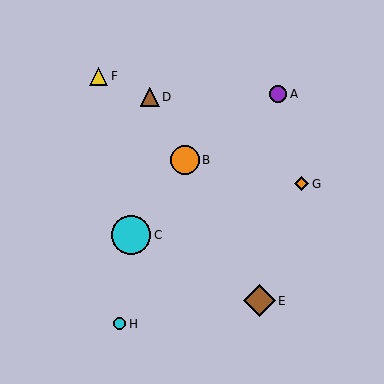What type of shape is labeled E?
Shape E is a brown diamond.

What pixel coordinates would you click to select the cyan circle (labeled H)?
Click at (120, 324) to select the cyan circle H.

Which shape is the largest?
The cyan circle (labeled C) is the largest.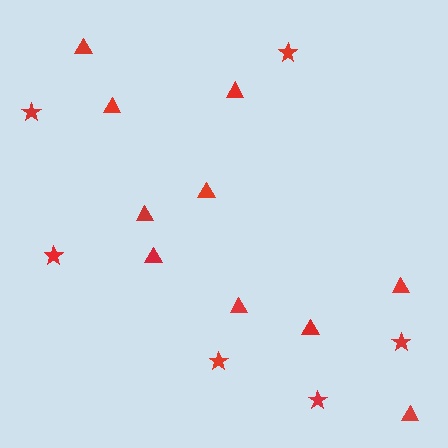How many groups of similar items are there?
There are 2 groups: one group of triangles (10) and one group of stars (6).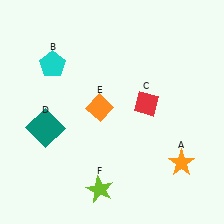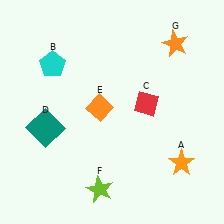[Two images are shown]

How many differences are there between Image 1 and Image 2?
There is 1 difference between the two images.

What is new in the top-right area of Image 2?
An orange star (G) was added in the top-right area of Image 2.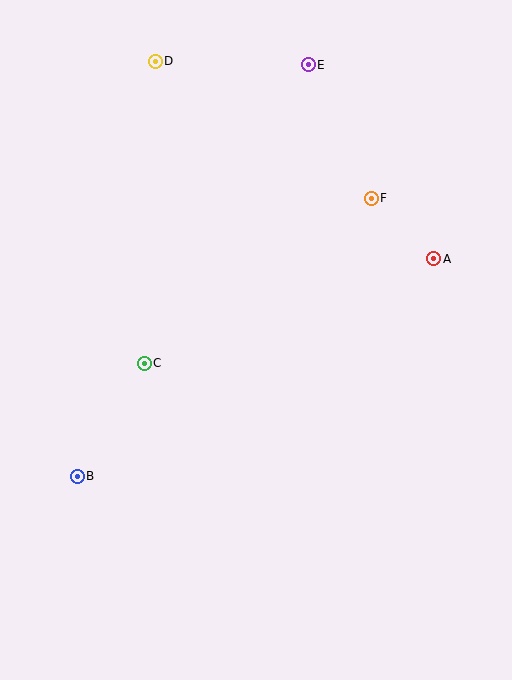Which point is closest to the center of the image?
Point C at (144, 363) is closest to the center.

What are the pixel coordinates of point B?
Point B is at (77, 476).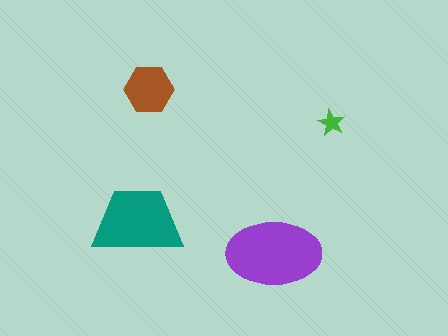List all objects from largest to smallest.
The purple ellipse, the teal trapezoid, the brown hexagon, the green star.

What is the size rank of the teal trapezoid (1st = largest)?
2nd.